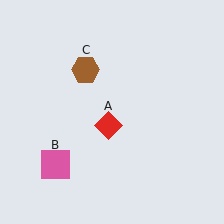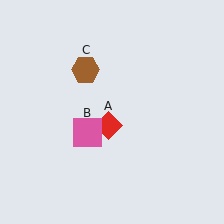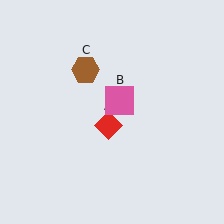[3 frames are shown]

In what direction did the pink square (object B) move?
The pink square (object B) moved up and to the right.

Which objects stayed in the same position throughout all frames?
Red diamond (object A) and brown hexagon (object C) remained stationary.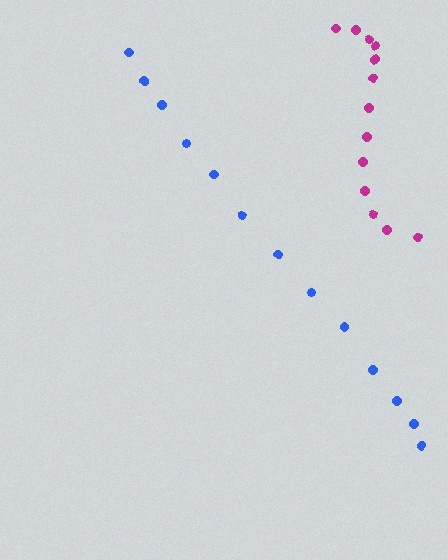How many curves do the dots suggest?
There are 2 distinct paths.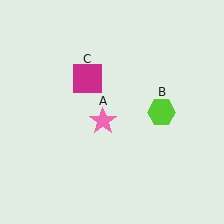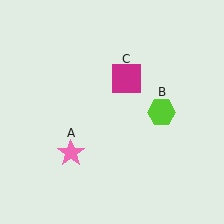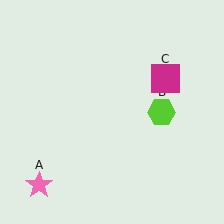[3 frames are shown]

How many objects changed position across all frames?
2 objects changed position: pink star (object A), magenta square (object C).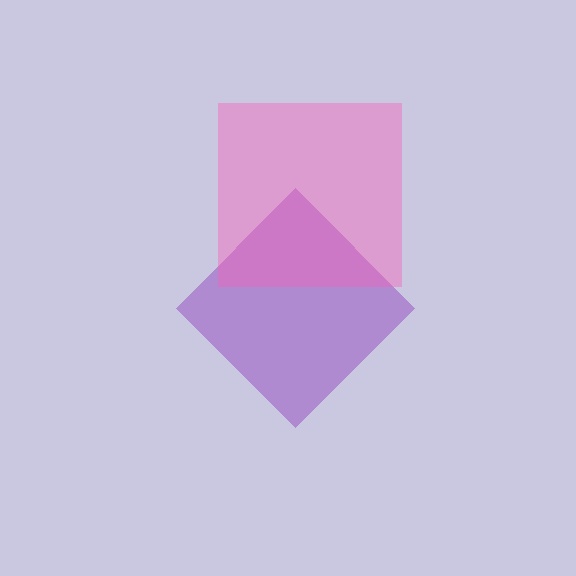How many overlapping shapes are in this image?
There are 2 overlapping shapes in the image.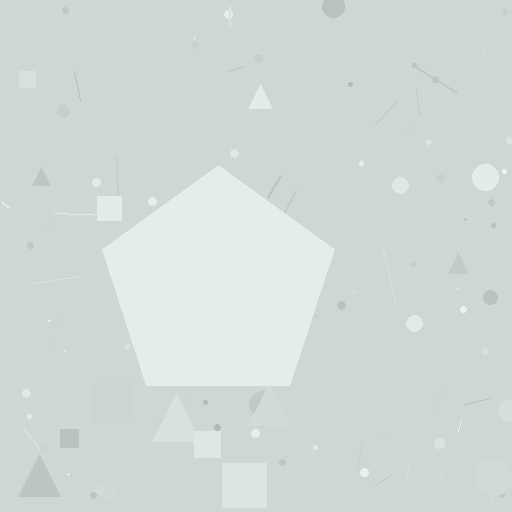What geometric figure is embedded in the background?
A pentagon is embedded in the background.